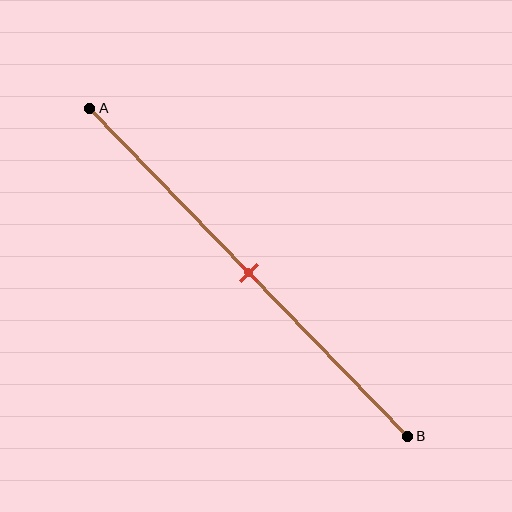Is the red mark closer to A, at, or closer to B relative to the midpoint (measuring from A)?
The red mark is approximately at the midpoint of segment AB.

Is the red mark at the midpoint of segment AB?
Yes, the mark is approximately at the midpoint.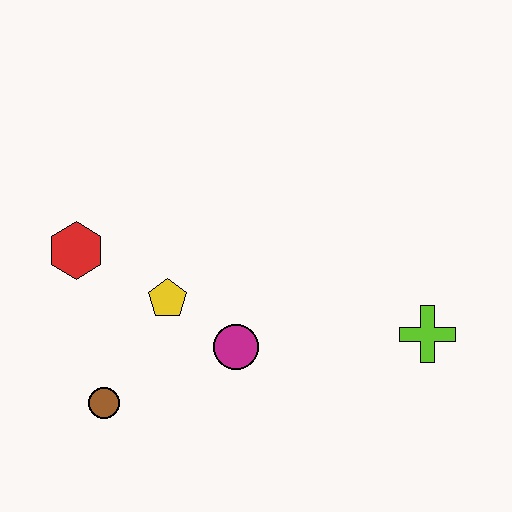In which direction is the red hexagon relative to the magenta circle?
The red hexagon is to the left of the magenta circle.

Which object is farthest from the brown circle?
The lime cross is farthest from the brown circle.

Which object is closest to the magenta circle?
The yellow pentagon is closest to the magenta circle.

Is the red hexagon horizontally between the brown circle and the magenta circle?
No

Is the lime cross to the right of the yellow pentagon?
Yes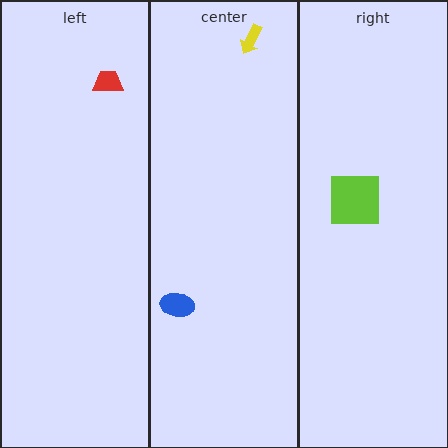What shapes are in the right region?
The lime square.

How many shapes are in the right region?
1.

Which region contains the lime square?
The right region.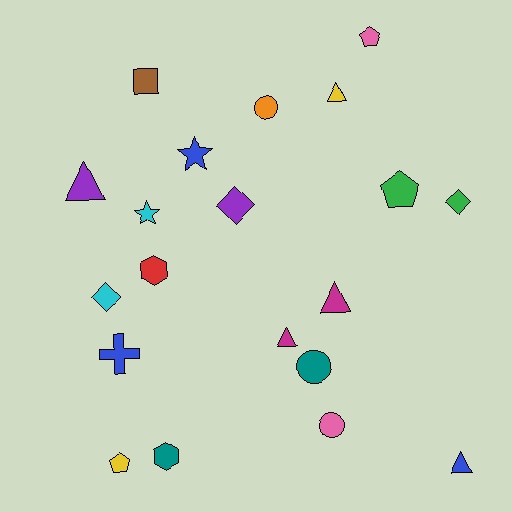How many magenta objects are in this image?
There are 2 magenta objects.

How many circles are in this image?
There are 3 circles.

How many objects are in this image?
There are 20 objects.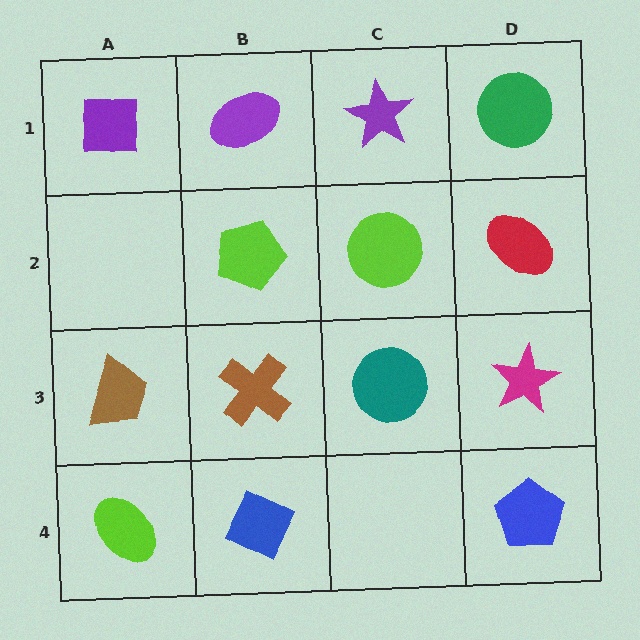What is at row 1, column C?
A purple star.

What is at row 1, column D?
A green circle.